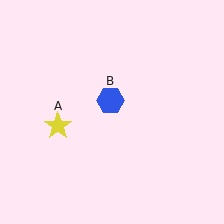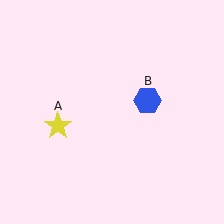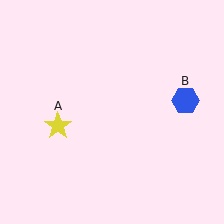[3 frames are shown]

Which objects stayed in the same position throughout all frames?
Yellow star (object A) remained stationary.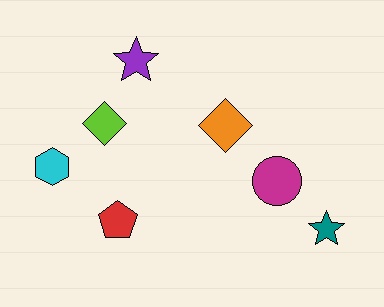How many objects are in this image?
There are 7 objects.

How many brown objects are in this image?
There are no brown objects.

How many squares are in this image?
There are no squares.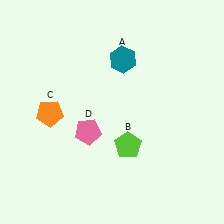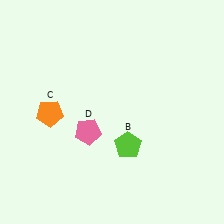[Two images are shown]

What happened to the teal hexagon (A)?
The teal hexagon (A) was removed in Image 2. It was in the top-right area of Image 1.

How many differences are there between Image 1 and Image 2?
There is 1 difference between the two images.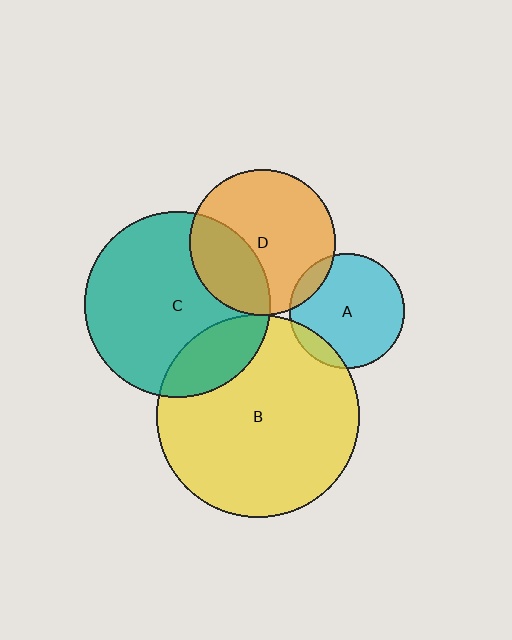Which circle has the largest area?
Circle B (yellow).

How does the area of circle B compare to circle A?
Approximately 3.1 times.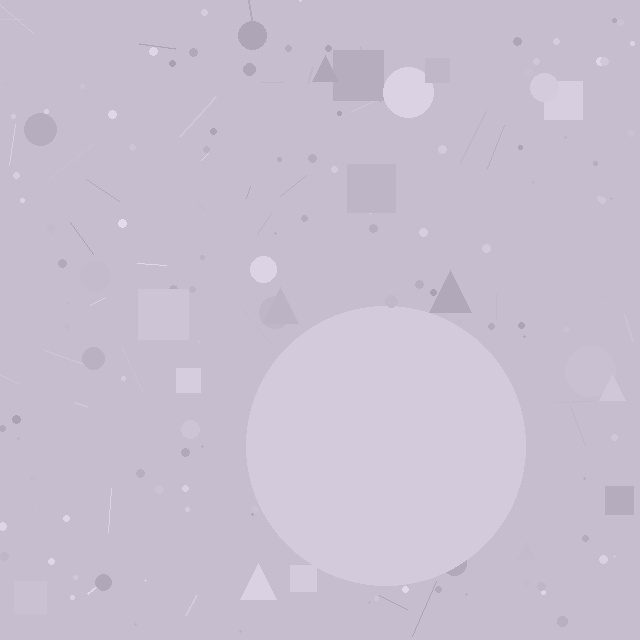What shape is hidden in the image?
A circle is hidden in the image.